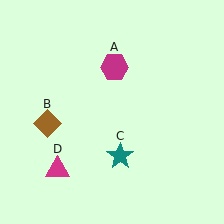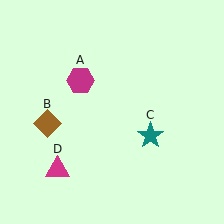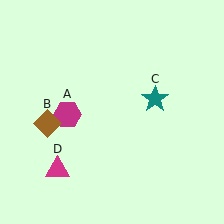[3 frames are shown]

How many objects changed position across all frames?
2 objects changed position: magenta hexagon (object A), teal star (object C).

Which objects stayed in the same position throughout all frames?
Brown diamond (object B) and magenta triangle (object D) remained stationary.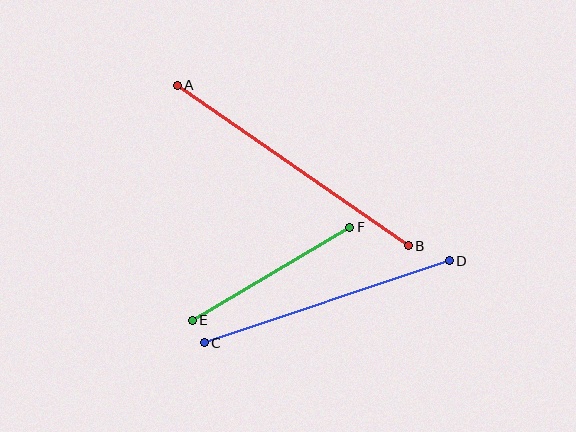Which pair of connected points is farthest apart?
Points A and B are farthest apart.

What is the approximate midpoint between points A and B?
The midpoint is at approximately (293, 165) pixels.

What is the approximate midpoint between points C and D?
The midpoint is at approximately (327, 302) pixels.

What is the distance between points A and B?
The distance is approximately 281 pixels.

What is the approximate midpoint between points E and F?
The midpoint is at approximately (271, 274) pixels.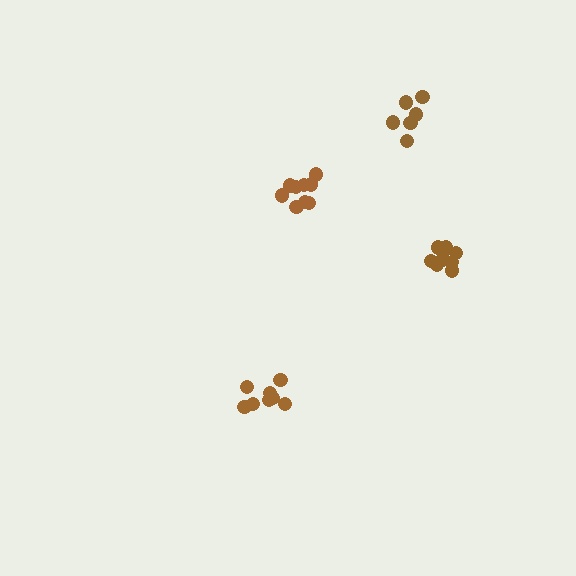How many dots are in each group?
Group 1: 8 dots, Group 2: 9 dots, Group 3: 6 dots, Group 4: 11 dots (34 total).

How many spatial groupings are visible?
There are 4 spatial groupings.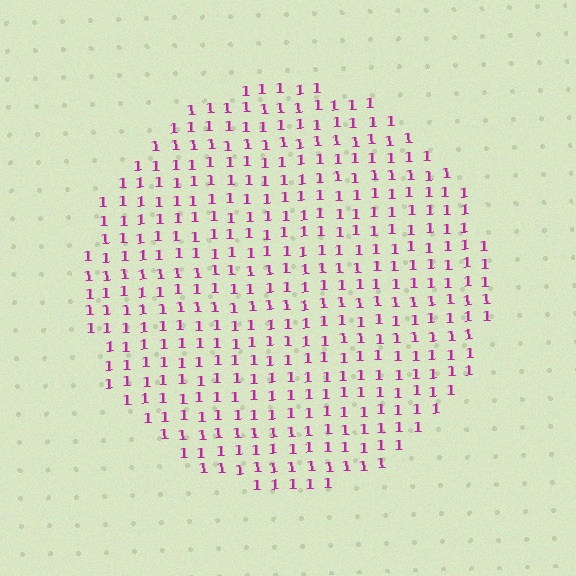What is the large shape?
The large shape is a circle.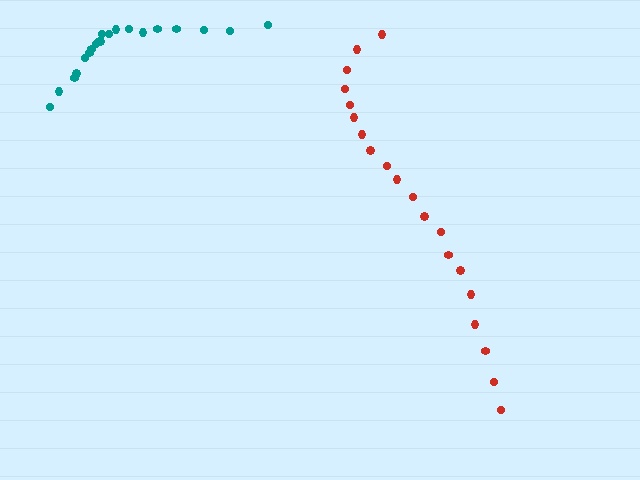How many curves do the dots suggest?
There are 2 distinct paths.